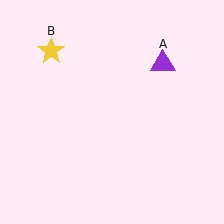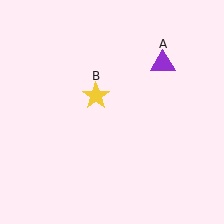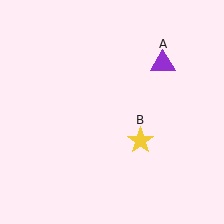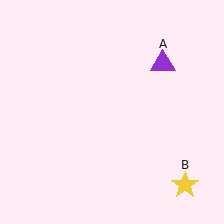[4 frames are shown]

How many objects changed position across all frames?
1 object changed position: yellow star (object B).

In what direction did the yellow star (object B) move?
The yellow star (object B) moved down and to the right.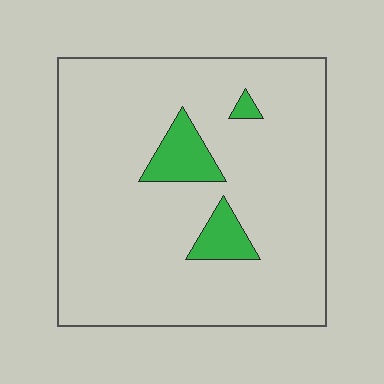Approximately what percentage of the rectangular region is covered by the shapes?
Approximately 10%.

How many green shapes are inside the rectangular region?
3.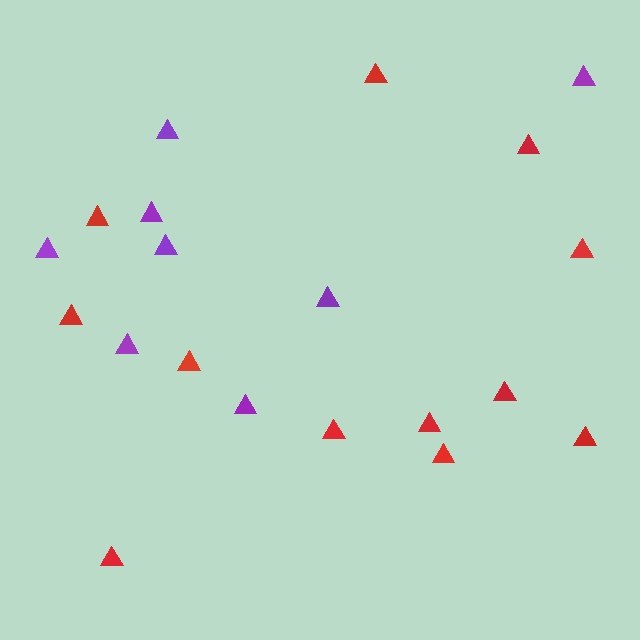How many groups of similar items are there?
There are 2 groups: one group of purple triangles (8) and one group of red triangles (12).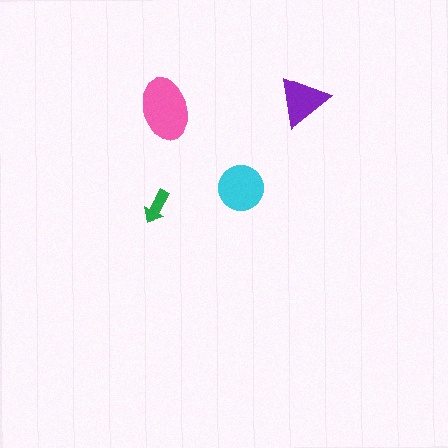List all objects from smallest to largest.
The green arrow, the purple triangle, the cyan circle, the pink ellipse.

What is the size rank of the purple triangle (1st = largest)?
3rd.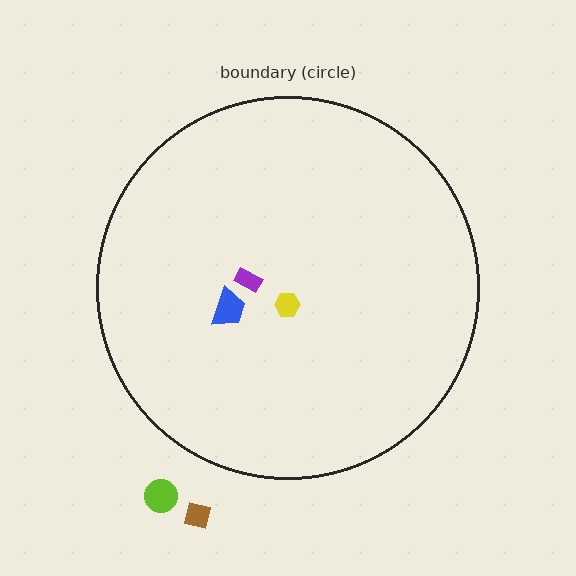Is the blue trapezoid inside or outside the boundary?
Inside.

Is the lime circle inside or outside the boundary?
Outside.